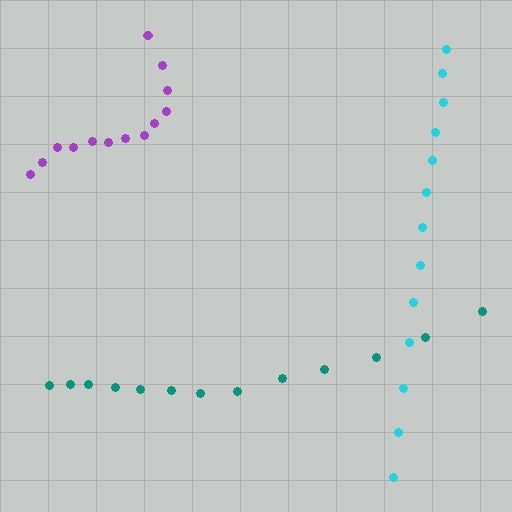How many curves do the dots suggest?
There are 3 distinct paths.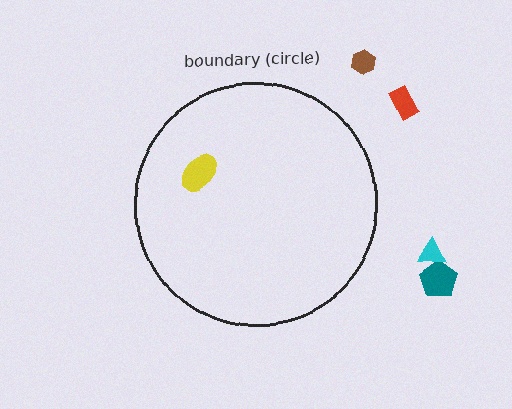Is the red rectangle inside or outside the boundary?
Outside.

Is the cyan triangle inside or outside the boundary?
Outside.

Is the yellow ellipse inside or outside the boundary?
Inside.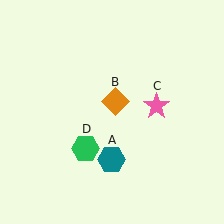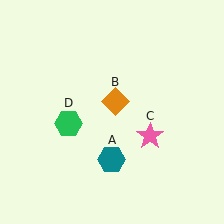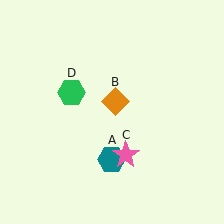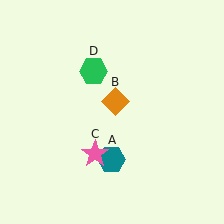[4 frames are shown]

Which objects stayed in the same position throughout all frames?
Teal hexagon (object A) and orange diamond (object B) remained stationary.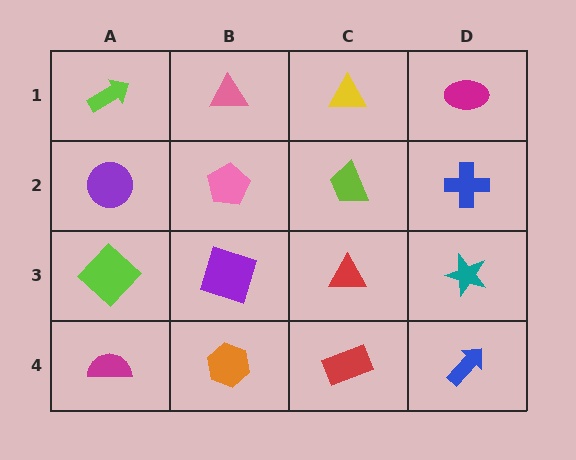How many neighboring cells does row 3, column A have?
3.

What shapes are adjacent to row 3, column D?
A blue cross (row 2, column D), a blue arrow (row 4, column D), a red triangle (row 3, column C).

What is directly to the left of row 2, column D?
A lime trapezoid.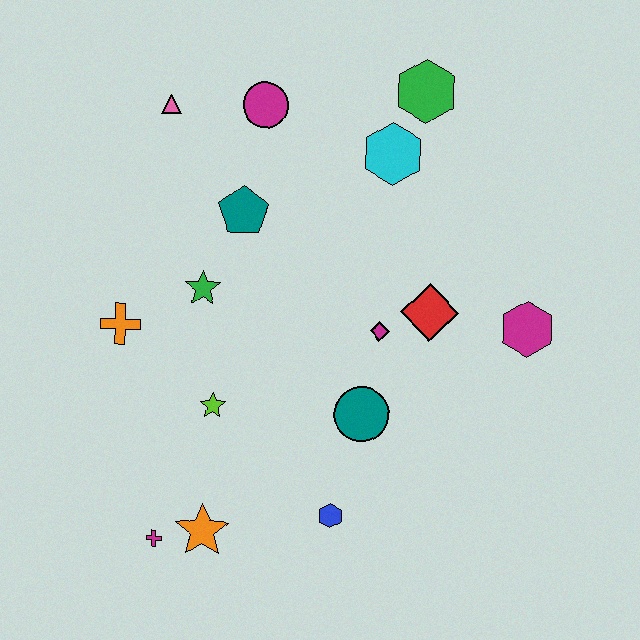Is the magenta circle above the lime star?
Yes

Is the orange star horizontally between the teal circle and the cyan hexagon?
No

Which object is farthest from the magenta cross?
The green hexagon is farthest from the magenta cross.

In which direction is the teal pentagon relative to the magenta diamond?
The teal pentagon is to the left of the magenta diamond.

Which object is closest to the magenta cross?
The orange star is closest to the magenta cross.